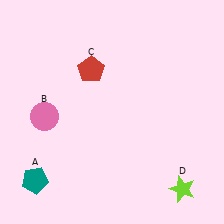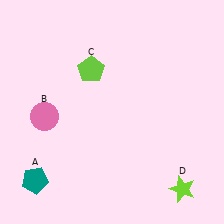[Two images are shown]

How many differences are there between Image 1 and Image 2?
There is 1 difference between the two images.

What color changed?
The pentagon (C) changed from red in Image 1 to lime in Image 2.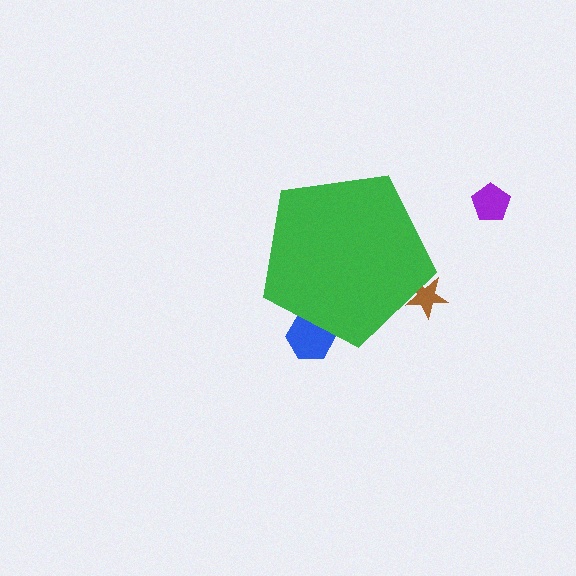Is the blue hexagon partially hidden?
Yes, the blue hexagon is partially hidden behind the green pentagon.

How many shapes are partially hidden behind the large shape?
2 shapes are partially hidden.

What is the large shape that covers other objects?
A green pentagon.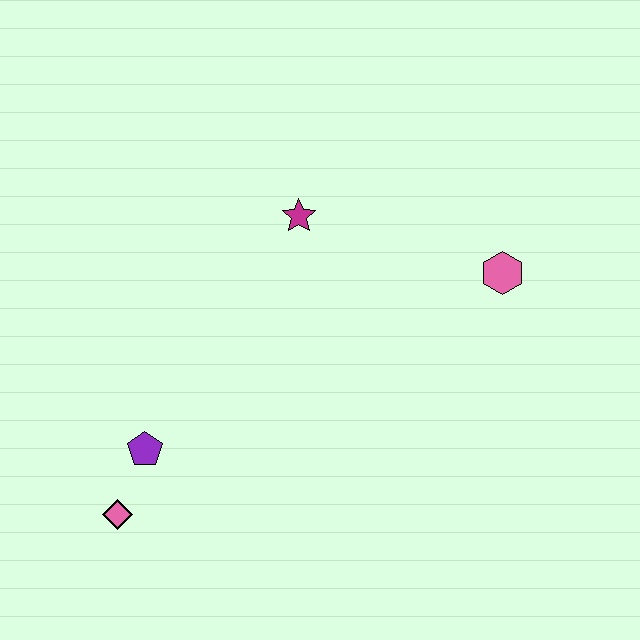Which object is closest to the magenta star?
The pink hexagon is closest to the magenta star.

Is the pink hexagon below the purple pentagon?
No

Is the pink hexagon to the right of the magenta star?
Yes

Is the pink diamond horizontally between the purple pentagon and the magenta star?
No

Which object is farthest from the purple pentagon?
The pink hexagon is farthest from the purple pentagon.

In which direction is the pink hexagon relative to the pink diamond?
The pink hexagon is to the right of the pink diamond.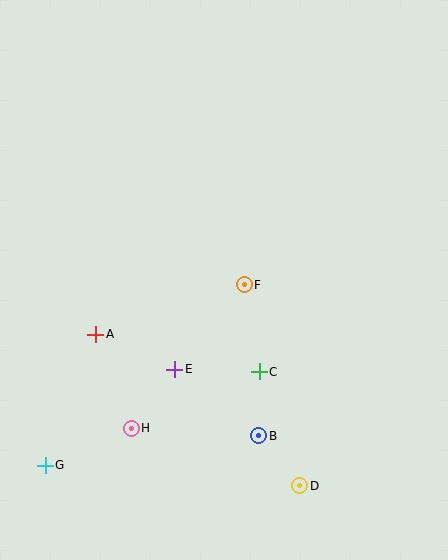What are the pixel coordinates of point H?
Point H is at (131, 428).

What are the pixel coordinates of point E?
Point E is at (175, 369).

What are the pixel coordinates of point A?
Point A is at (96, 334).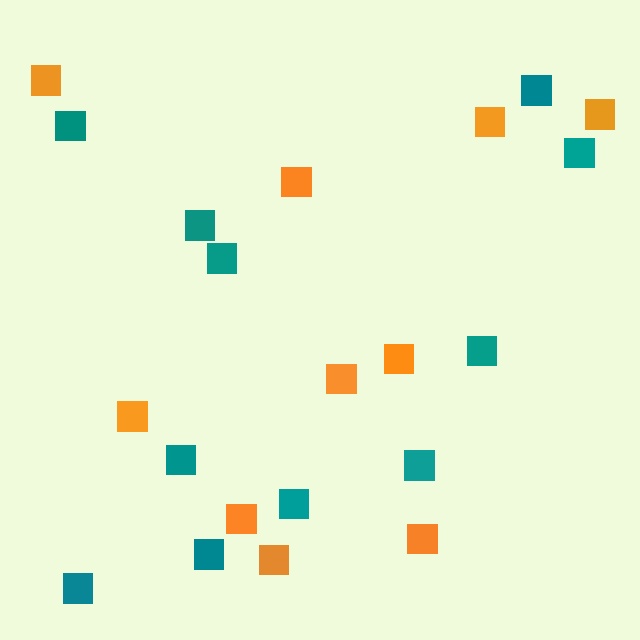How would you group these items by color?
There are 2 groups: one group of orange squares (10) and one group of teal squares (11).